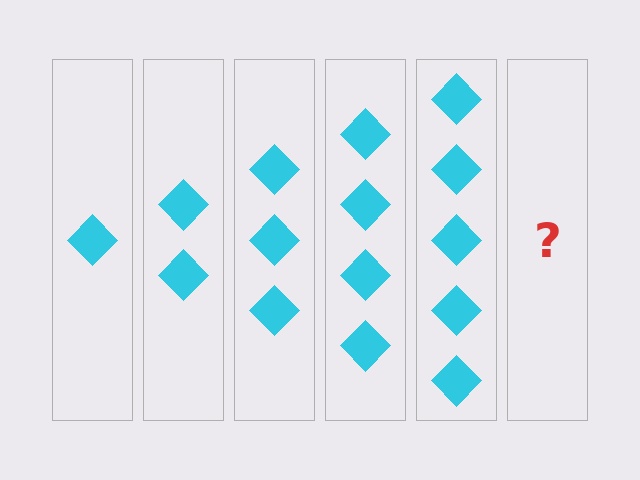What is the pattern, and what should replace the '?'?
The pattern is that each step adds one more diamond. The '?' should be 6 diamonds.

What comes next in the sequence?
The next element should be 6 diamonds.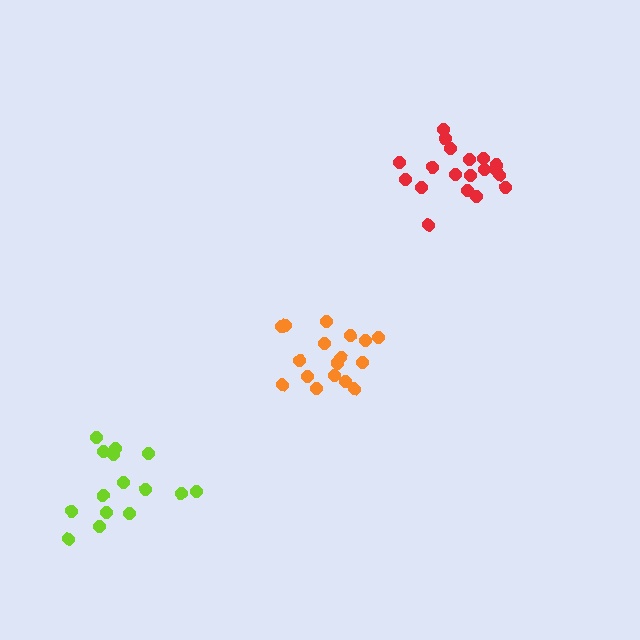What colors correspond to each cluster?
The clusters are colored: lime, red, orange.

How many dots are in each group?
Group 1: 15 dots, Group 2: 19 dots, Group 3: 17 dots (51 total).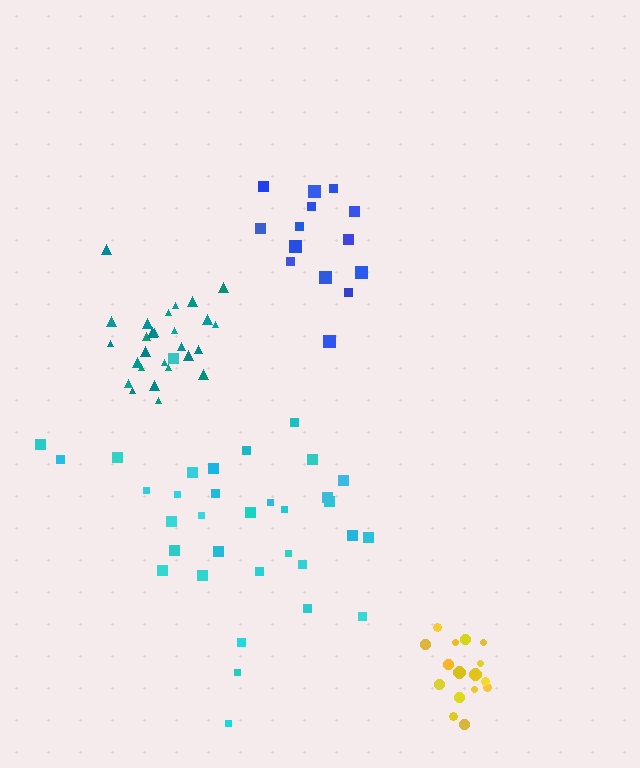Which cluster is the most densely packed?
Yellow.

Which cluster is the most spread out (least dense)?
Cyan.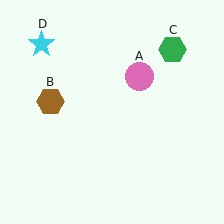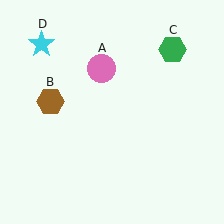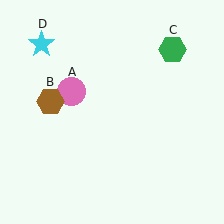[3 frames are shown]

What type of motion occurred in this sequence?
The pink circle (object A) rotated counterclockwise around the center of the scene.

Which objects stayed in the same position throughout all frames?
Brown hexagon (object B) and green hexagon (object C) and cyan star (object D) remained stationary.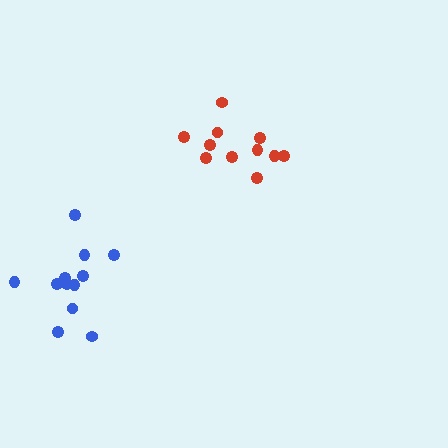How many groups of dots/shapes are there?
There are 2 groups.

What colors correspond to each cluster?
The clusters are colored: red, blue.